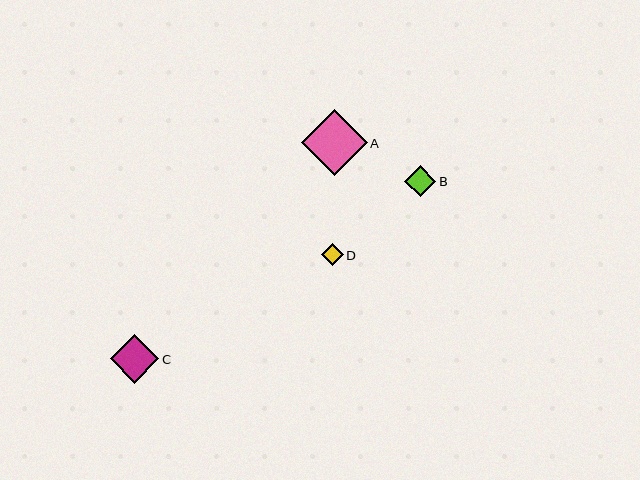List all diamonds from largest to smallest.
From largest to smallest: A, C, B, D.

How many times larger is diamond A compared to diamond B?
Diamond A is approximately 2.1 times the size of diamond B.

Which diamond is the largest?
Diamond A is the largest with a size of approximately 66 pixels.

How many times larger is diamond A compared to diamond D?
Diamond A is approximately 3.1 times the size of diamond D.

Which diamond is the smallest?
Diamond D is the smallest with a size of approximately 21 pixels.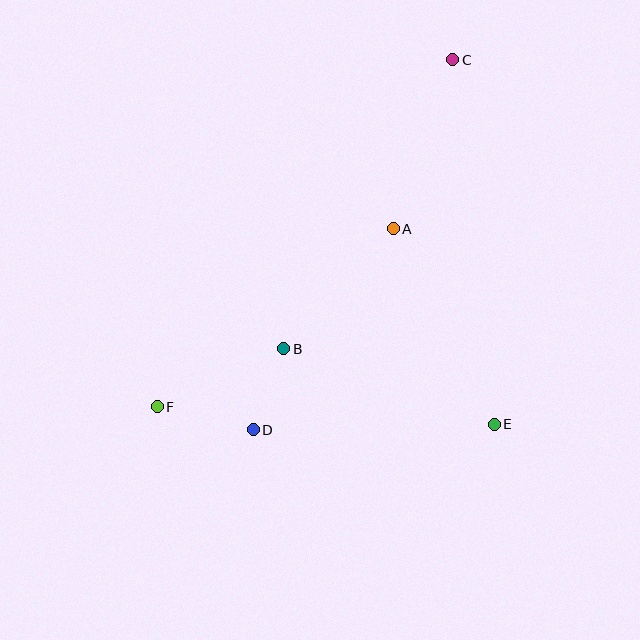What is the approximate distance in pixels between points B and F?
The distance between B and F is approximately 139 pixels.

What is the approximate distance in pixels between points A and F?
The distance between A and F is approximately 295 pixels.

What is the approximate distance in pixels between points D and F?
The distance between D and F is approximately 99 pixels.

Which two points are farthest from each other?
Points C and F are farthest from each other.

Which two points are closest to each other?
Points B and D are closest to each other.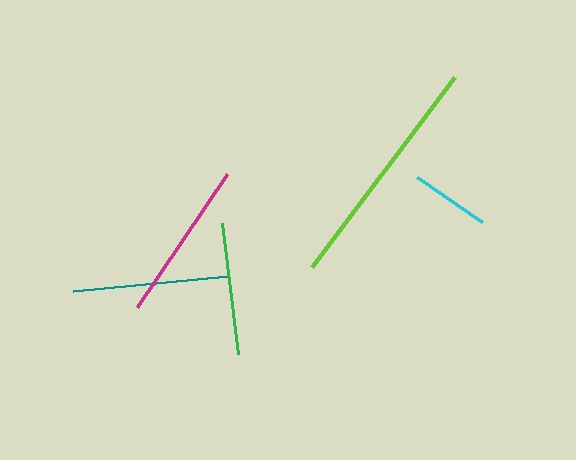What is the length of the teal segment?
The teal segment is approximately 155 pixels long.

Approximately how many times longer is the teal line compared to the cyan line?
The teal line is approximately 2.0 times the length of the cyan line.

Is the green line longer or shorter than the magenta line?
The magenta line is longer than the green line.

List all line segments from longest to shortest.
From longest to shortest: lime, magenta, teal, green, cyan.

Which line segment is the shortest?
The cyan line is the shortest at approximately 79 pixels.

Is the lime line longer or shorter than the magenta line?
The lime line is longer than the magenta line.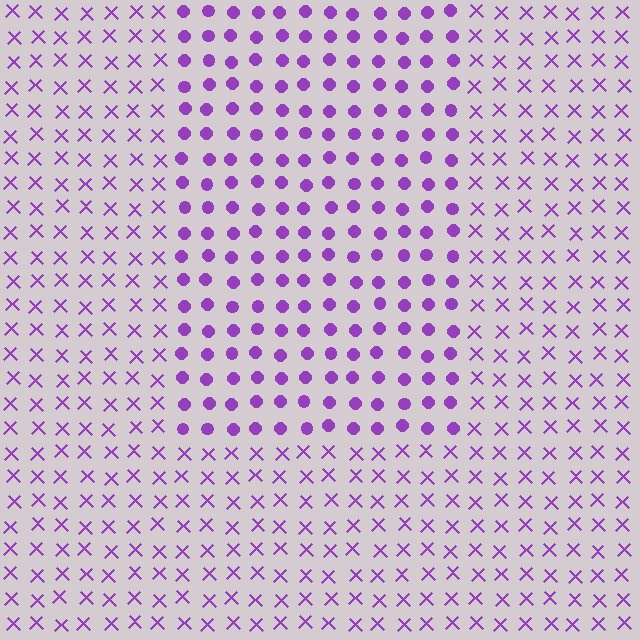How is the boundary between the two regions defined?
The boundary is defined by a change in element shape: circles inside vs. X marks outside. All elements share the same color and spacing.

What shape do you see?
I see a rectangle.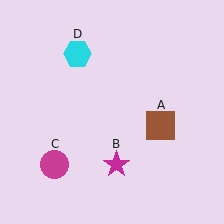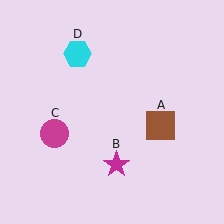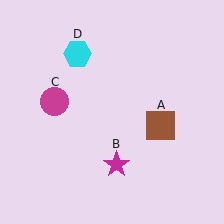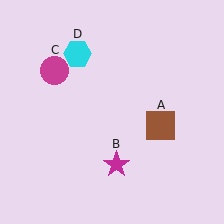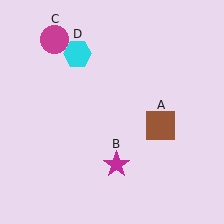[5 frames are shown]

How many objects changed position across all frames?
1 object changed position: magenta circle (object C).